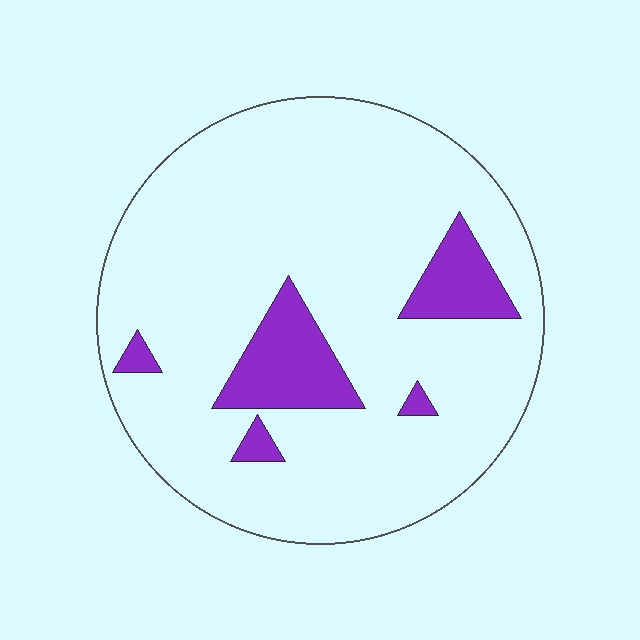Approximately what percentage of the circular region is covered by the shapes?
Approximately 15%.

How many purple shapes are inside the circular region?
5.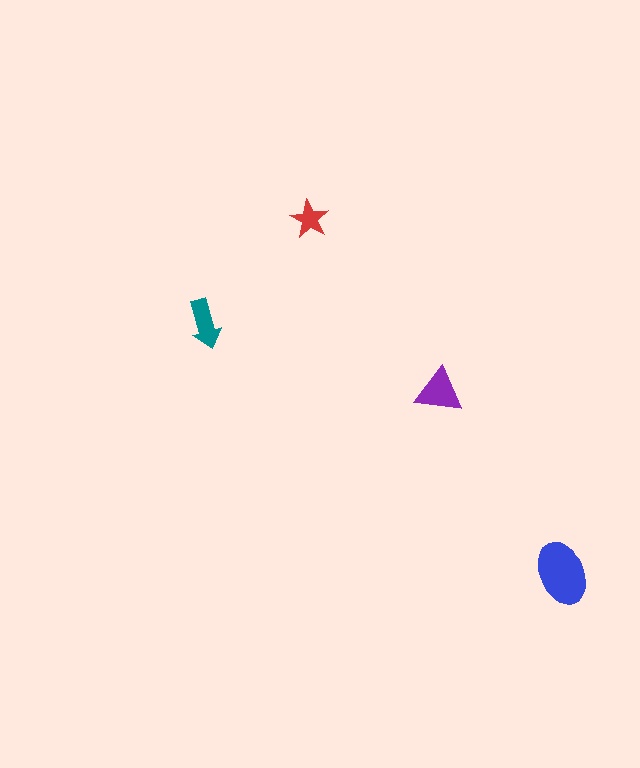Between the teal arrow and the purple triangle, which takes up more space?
The purple triangle.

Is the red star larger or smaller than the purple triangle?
Smaller.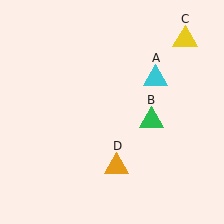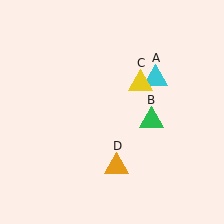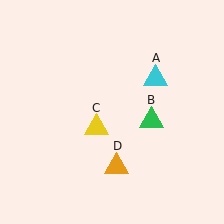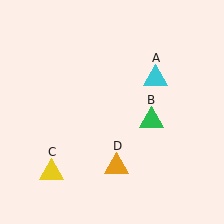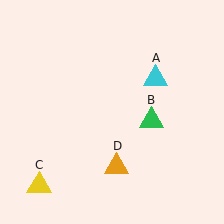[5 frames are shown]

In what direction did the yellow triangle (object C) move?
The yellow triangle (object C) moved down and to the left.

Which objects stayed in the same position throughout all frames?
Cyan triangle (object A) and green triangle (object B) and orange triangle (object D) remained stationary.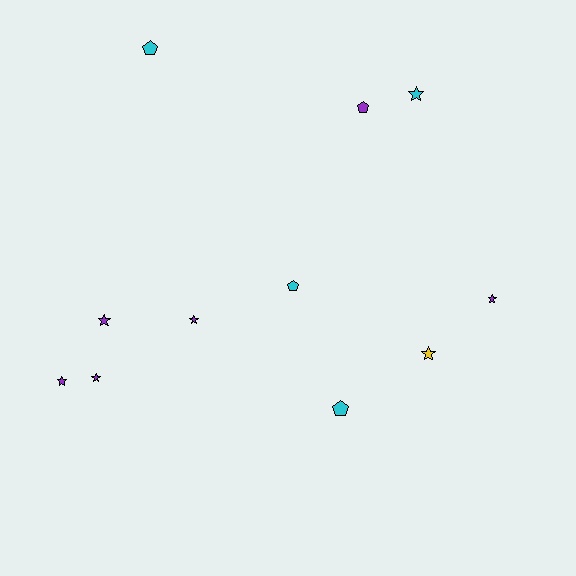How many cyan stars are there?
There is 1 cyan star.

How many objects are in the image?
There are 11 objects.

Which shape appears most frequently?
Star, with 7 objects.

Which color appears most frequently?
Purple, with 6 objects.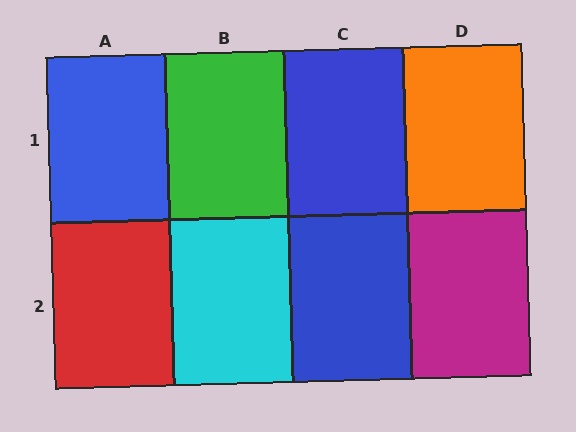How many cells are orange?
1 cell is orange.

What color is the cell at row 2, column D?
Magenta.